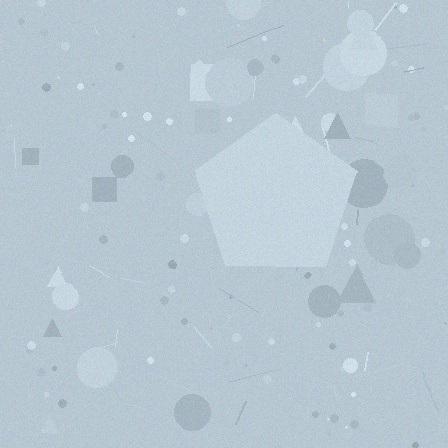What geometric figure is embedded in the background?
A pentagon is embedded in the background.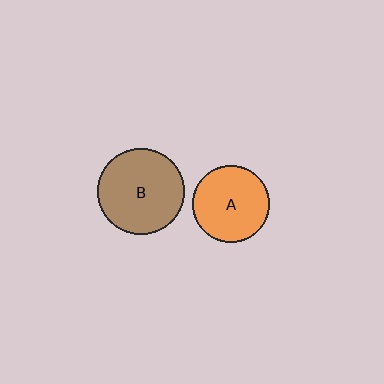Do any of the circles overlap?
No, none of the circles overlap.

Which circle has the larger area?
Circle B (brown).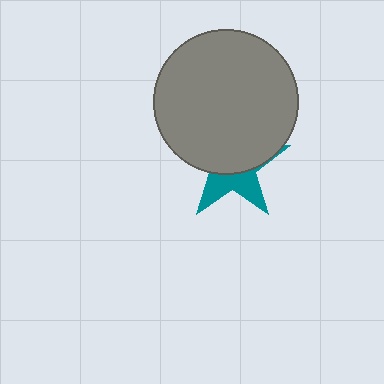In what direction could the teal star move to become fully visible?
The teal star could move down. That would shift it out from behind the gray circle entirely.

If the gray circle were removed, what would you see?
You would see the complete teal star.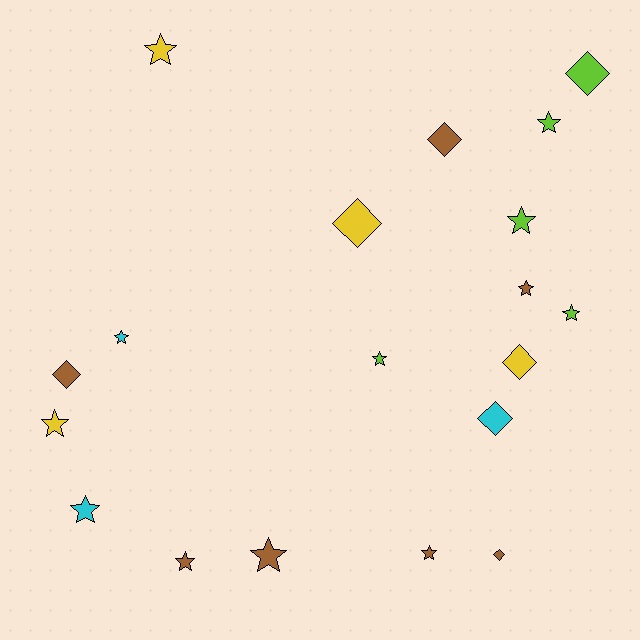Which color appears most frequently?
Brown, with 7 objects.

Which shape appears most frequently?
Star, with 12 objects.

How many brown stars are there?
There are 4 brown stars.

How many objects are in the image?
There are 19 objects.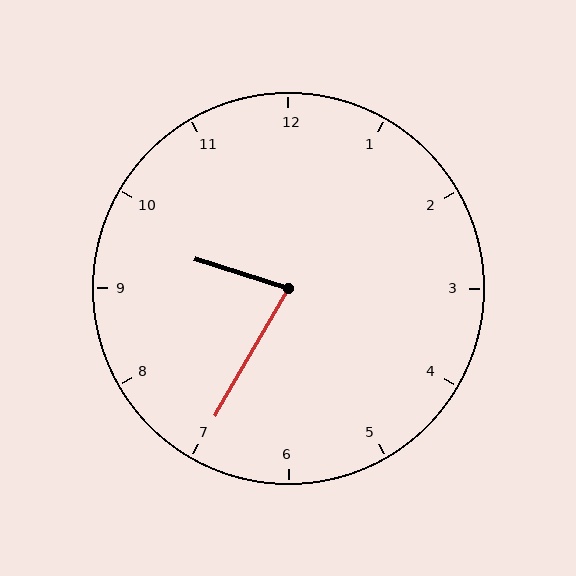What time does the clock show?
9:35.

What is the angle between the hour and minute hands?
Approximately 78 degrees.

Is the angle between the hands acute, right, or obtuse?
It is acute.